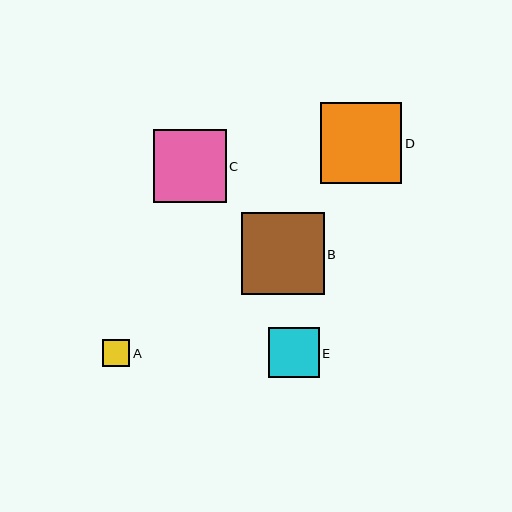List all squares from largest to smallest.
From largest to smallest: B, D, C, E, A.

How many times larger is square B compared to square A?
Square B is approximately 3.0 times the size of square A.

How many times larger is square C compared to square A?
Square C is approximately 2.7 times the size of square A.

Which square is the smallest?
Square A is the smallest with a size of approximately 27 pixels.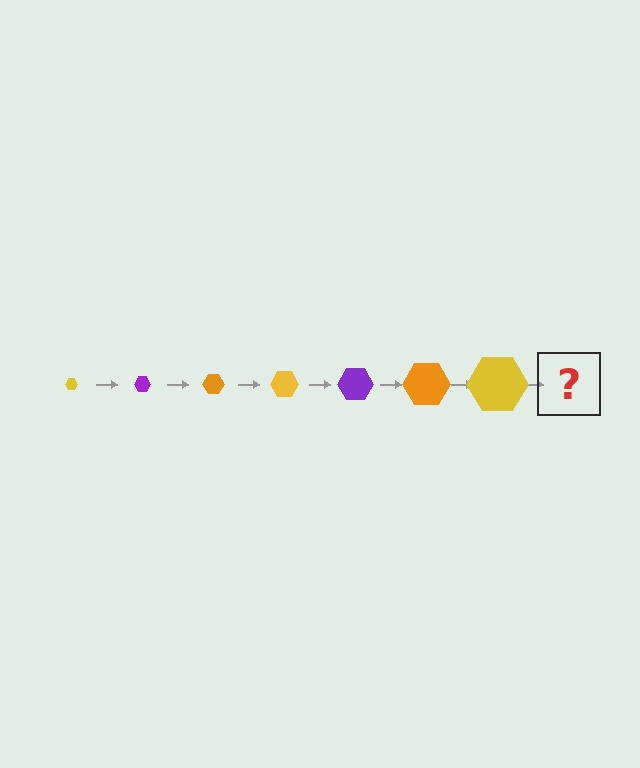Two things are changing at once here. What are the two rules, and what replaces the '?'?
The two rules are that the hexagon grows larger each step and the color cycles through yellow, purple, and orange. The '?' should be a purple hexagon, larger than the previous one.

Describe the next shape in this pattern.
It should be a purple hexagon, larger than the previous one.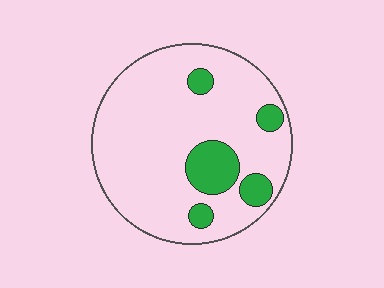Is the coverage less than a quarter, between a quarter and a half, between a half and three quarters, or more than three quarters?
Less than a quarter.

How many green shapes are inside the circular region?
5.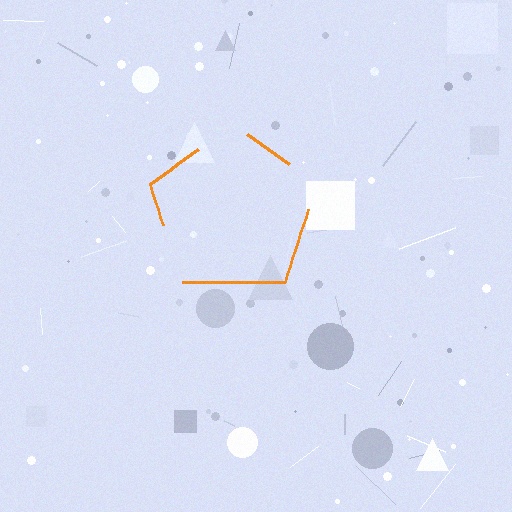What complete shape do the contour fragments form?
The contour fragments form a pentagon.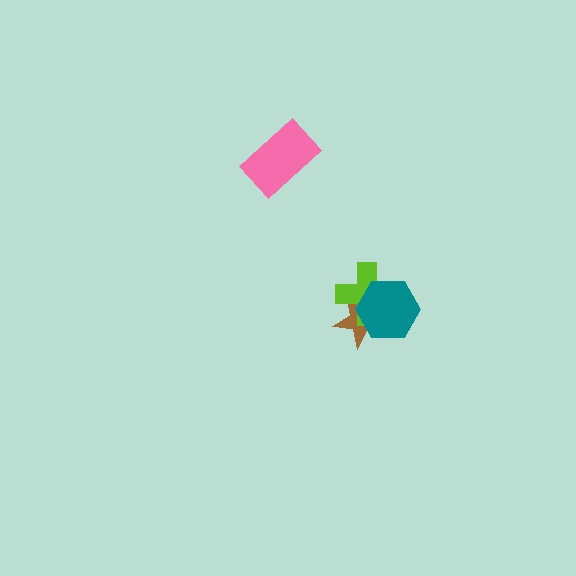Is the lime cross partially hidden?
Yes, it is partially covered by another shape.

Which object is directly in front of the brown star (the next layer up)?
The lime cross is directly in front of the brown star.